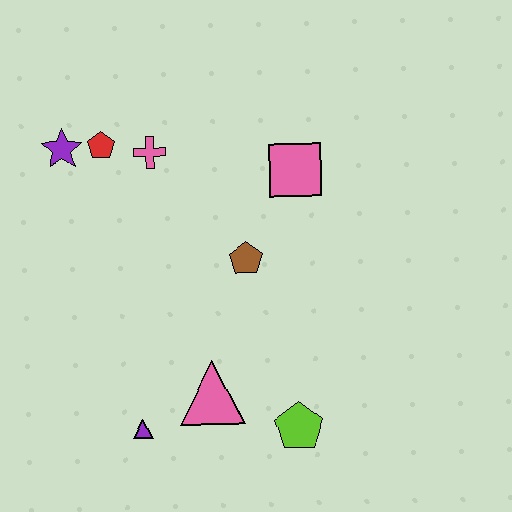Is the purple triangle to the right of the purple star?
Yes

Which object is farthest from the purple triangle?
The pink square is farthest from the purple triangle.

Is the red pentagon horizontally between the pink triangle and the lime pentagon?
No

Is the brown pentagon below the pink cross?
Yes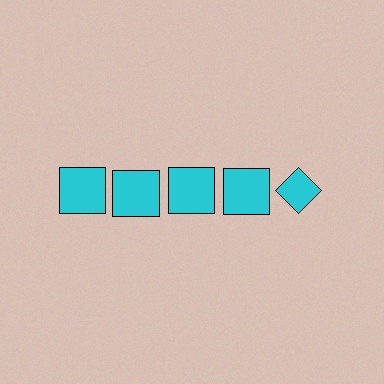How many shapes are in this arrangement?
There are 5 shapes arranged in a grid pattern.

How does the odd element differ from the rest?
It has a different shape: diamond instead of square.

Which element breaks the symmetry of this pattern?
The cyan diamond in the top row, rightmost column breaks the symmetry. All other shapes are cyan squares.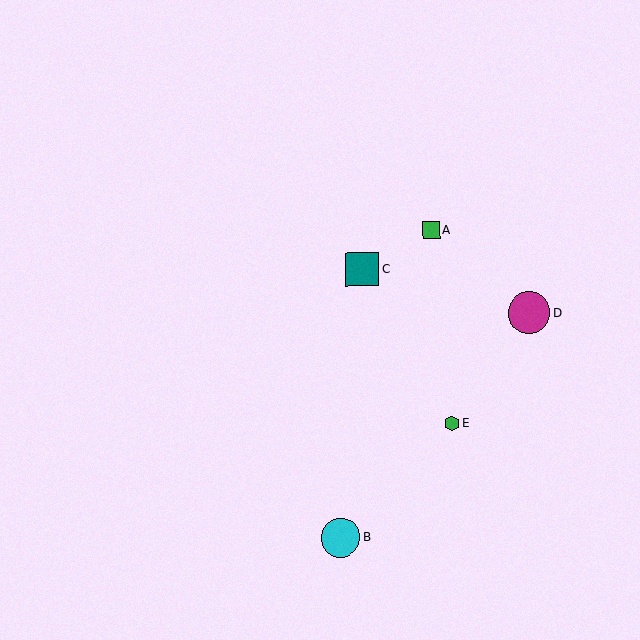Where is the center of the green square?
The center of the green square is at (431, 230).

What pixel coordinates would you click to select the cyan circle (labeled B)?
Click at (340, 538) to select the cyan circle B.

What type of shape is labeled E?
Shape E is a green hexagon.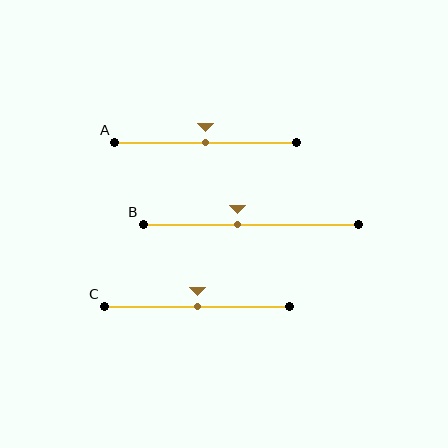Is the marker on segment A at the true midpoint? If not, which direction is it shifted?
Yes, the marker on segment A is at the true midpoint.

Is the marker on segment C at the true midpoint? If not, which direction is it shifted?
Yes, the marker on segment C is at the true midpoint.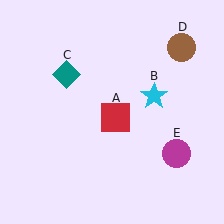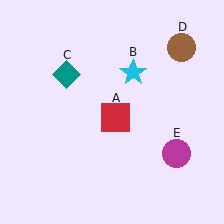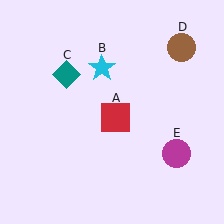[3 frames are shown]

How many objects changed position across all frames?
1 object changed position: cyan star (object B).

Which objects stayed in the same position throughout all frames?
Red square (object A) and teal diamond (object C) and brown circle (object D) and magenta circle (object E) remained stationary.